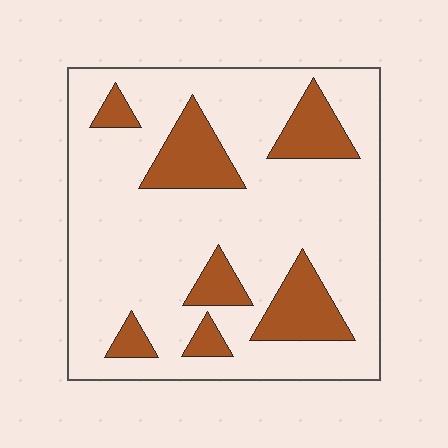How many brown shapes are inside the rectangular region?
7.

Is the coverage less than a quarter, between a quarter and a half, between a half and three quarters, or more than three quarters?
Less than a quarter.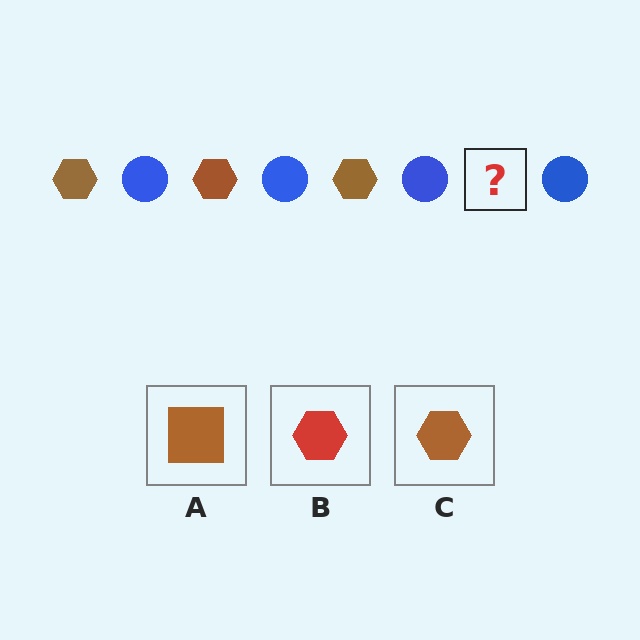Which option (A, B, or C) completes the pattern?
C.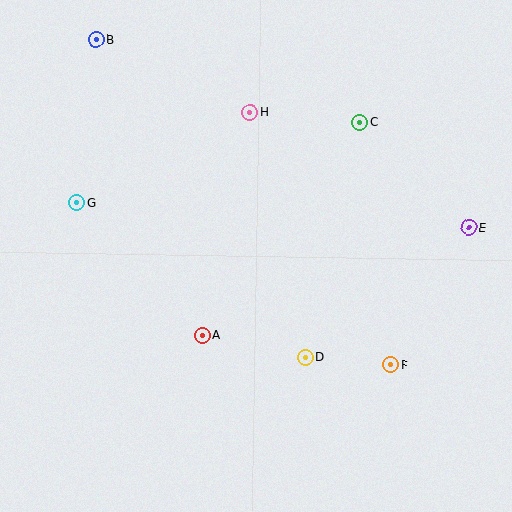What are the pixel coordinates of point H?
Point H is at (250, 112).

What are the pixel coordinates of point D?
Point D is at (306, 357).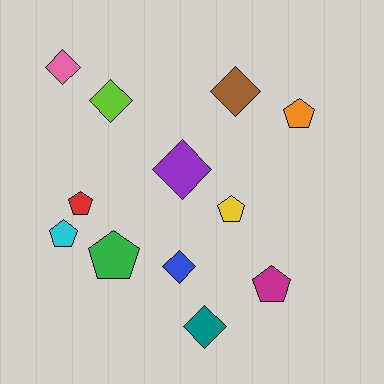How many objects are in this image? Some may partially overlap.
There are 12 objects.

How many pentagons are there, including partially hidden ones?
There are 6 pentagons.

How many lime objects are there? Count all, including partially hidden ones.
There is 1 lime object.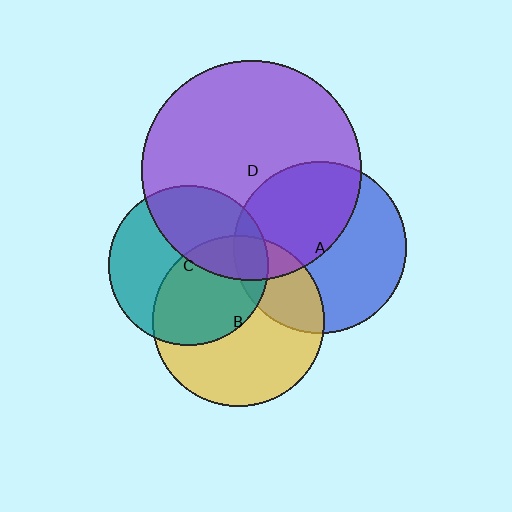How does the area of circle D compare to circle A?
Approximately 1.6 times.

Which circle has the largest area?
Circle D (purple).